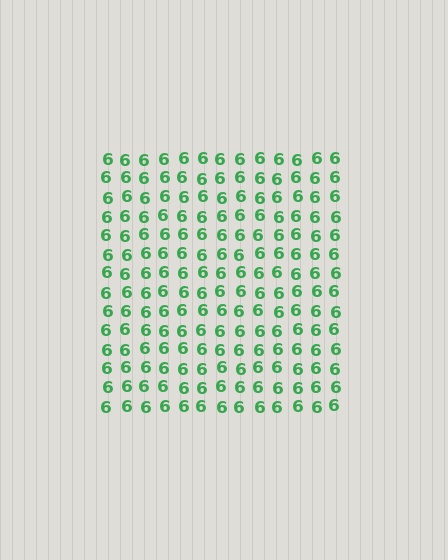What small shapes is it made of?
It is made of small digit 6's.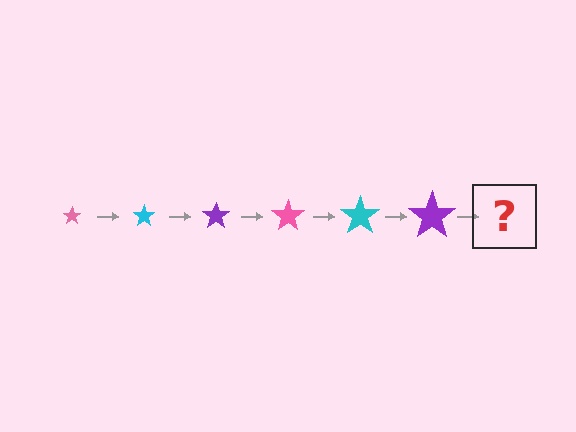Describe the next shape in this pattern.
It should be a pink star, larger than the previous one.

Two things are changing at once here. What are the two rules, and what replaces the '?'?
The two rules are that the star grows larger each step and the color cycles through pink, cyan, and purple. The '?' should be a pink star, larger than the previous one.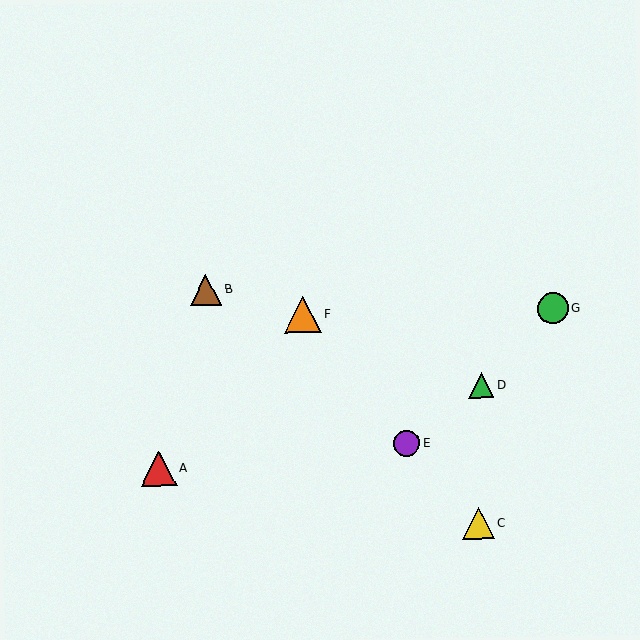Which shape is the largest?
The orange triangle (labeled F) is the largest.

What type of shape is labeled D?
Shape D is a green triangle.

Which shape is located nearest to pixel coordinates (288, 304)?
The orange triangle (labeled F) at (303, 315) is nearest to that location.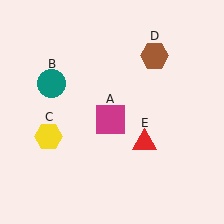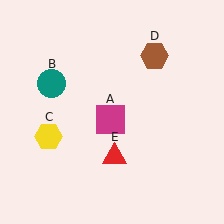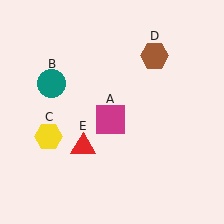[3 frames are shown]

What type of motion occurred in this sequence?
The red triangle (object E) rotated clockwise around the center of the scene.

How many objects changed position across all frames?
1 object changed position: red triangle (object E).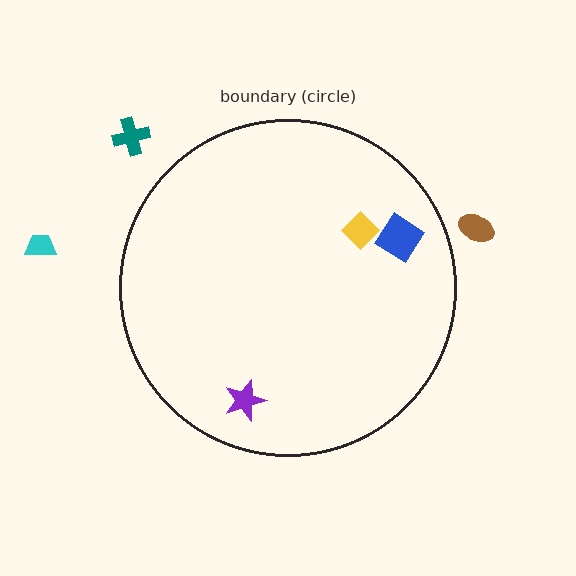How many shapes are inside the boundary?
3 inside, 3 outside.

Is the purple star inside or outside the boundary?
Inside.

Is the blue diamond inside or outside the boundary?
Inside.